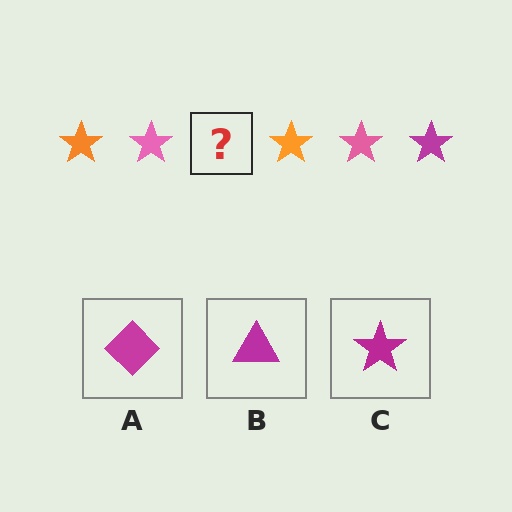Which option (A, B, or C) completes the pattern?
C.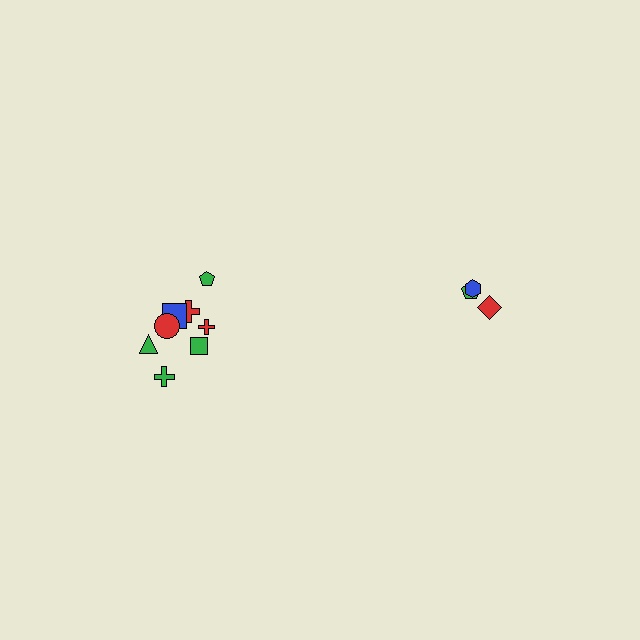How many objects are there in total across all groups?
There are 11 objects.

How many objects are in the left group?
There are 8 objects.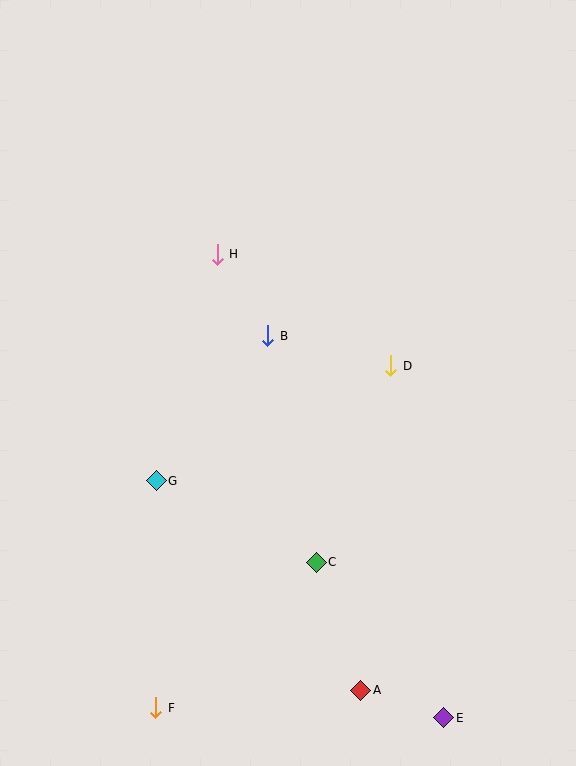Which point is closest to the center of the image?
Point B at (268, 336) is closest to the center.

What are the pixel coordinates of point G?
Point G is at (156, 481).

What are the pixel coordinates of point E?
Point E is at (444, 718).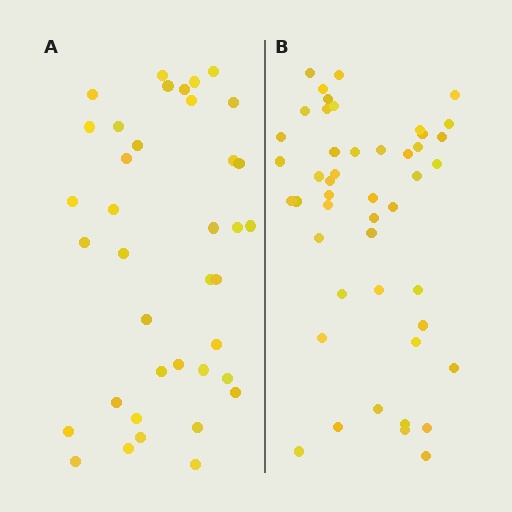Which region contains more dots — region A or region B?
Region B (the right region) has more dots.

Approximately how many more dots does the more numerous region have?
Region B has roughly 8 or so more dots than region A.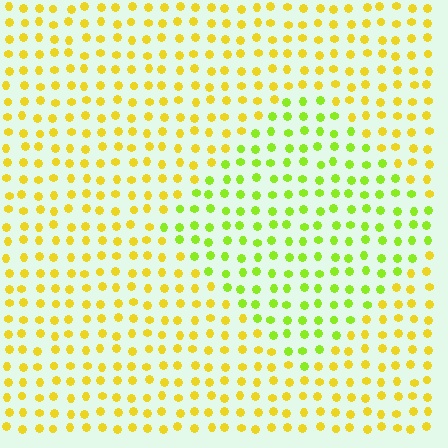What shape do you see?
I see a diamond.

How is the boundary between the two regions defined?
The boundary is defined purely by a slight shift in hue (about 36 degrees). Spacing, size, and orientation are identical on both sides.